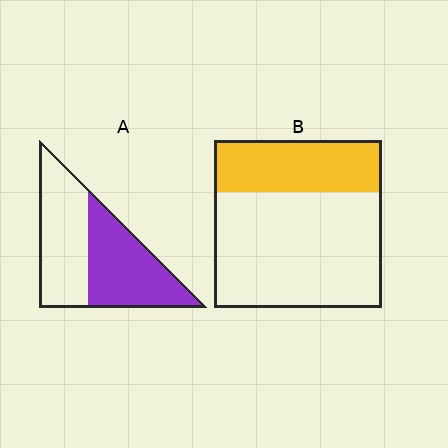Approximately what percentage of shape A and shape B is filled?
A is approximately 50% and B is approximately 30%.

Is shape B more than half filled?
No.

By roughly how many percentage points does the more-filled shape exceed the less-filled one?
By roughly 20 percentage points (A over B).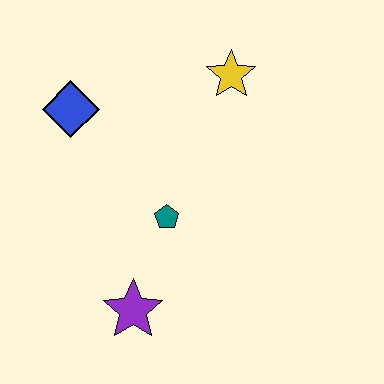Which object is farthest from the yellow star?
The purple star is farthest from the yellow star.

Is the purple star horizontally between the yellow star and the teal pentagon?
No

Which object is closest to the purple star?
The teal pentagon is closest to the purple star.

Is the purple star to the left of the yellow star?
Yes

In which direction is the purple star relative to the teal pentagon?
The purple star is below the teal pentagon.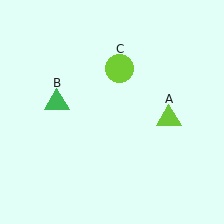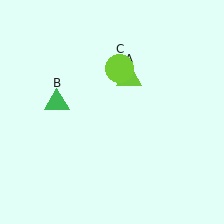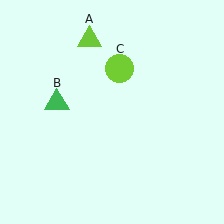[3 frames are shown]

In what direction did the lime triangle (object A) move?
The lime triangle (object A) moved up and to the left.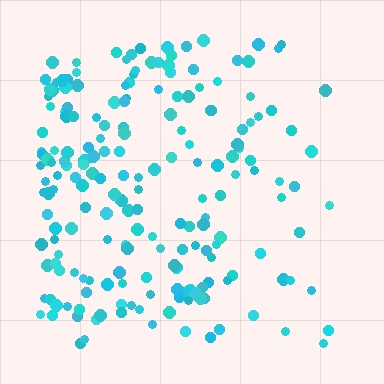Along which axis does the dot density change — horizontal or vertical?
Horizontal.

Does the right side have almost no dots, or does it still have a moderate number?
Still a moderate number, just noticeably fewer than the left.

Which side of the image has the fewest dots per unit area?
The right.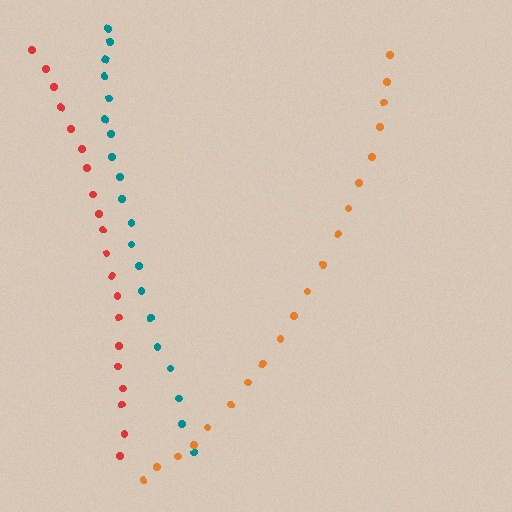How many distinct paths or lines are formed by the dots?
There are 3 distinct paths.